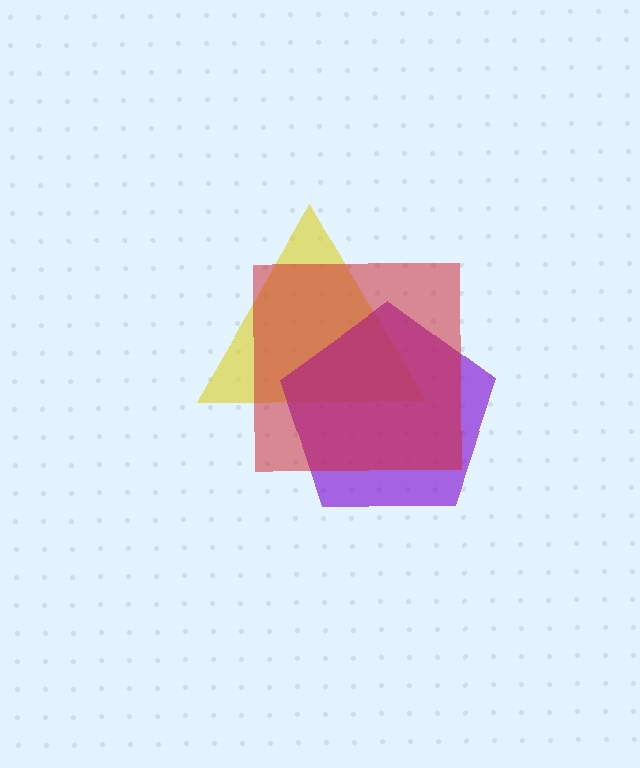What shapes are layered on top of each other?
The layered shapes are: a yellow triangle, a purple pentagon, a red square.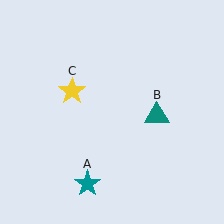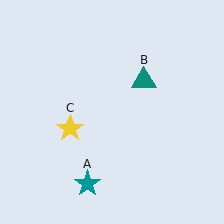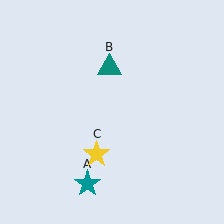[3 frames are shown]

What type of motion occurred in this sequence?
The teal triangle (object B), yellow star (object C) rotated counterclockwise around the center of the scene.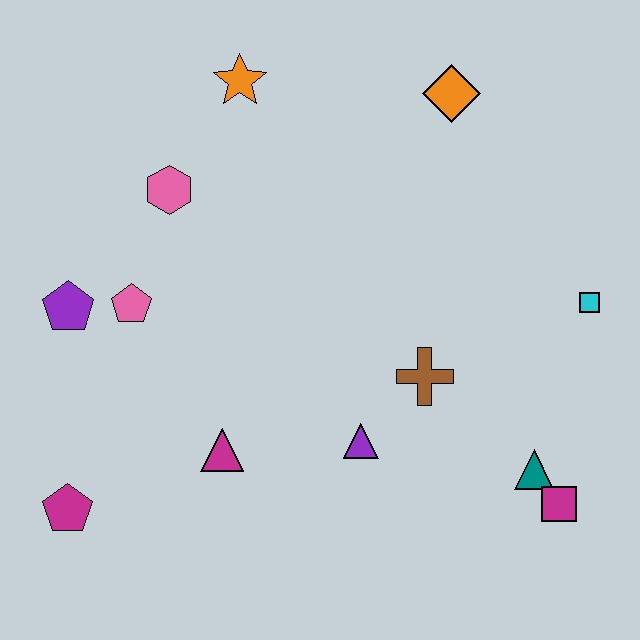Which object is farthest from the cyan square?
The magenta pentagon is farthest from the cyan square.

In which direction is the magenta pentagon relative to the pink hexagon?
The magenta pentagon is below the pink hexagon.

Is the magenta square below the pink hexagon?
Yes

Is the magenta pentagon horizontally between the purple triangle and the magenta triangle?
No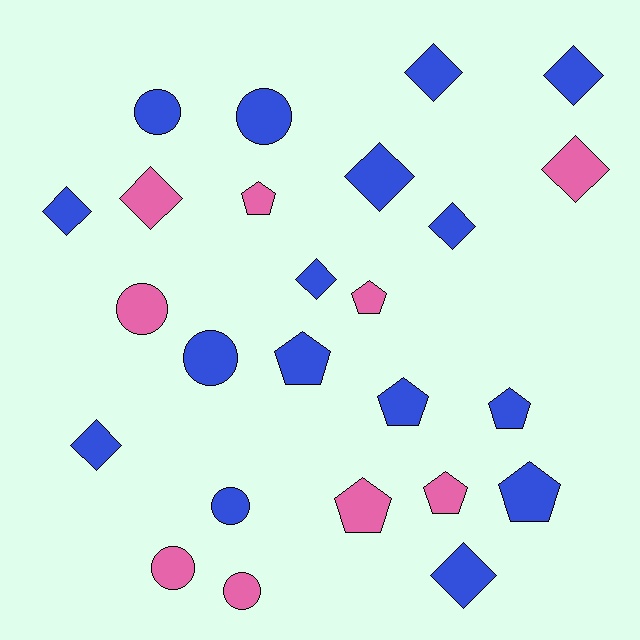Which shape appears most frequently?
Diamond, with 10 objects.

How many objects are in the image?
There are 25 objects.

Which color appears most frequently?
Blue, with 16 objects.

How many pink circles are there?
There are 3 pink circles.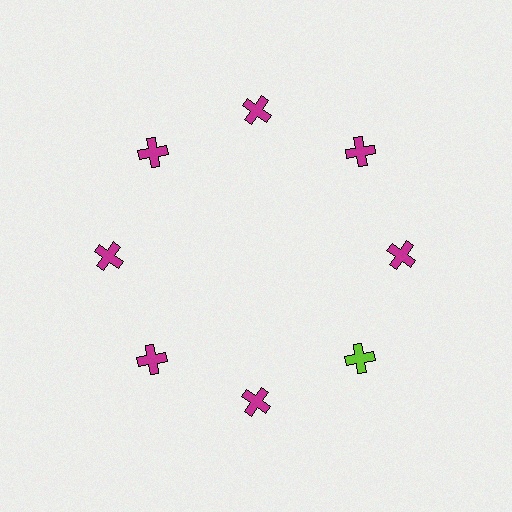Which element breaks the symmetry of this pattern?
The lime cross at roughly the 4 o'clock position breaks the symmetry. All other shapes are magenta crosses.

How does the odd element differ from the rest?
It has a different color: lime instead of magenta.